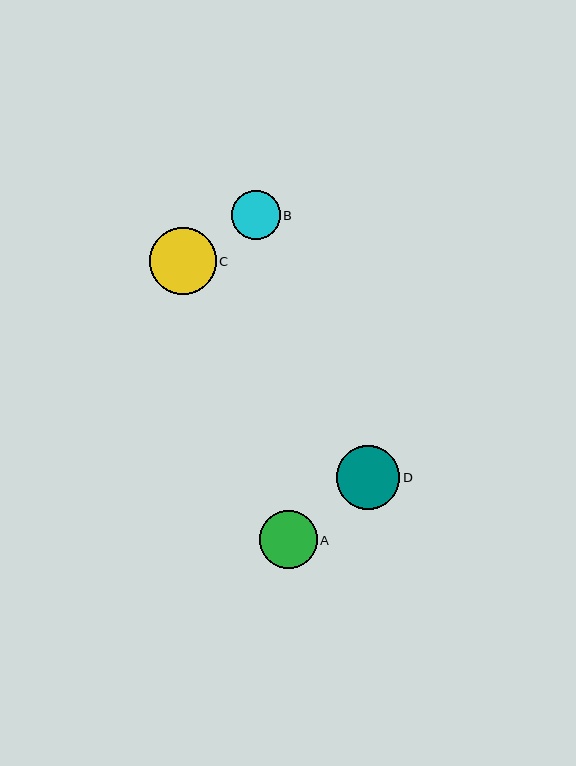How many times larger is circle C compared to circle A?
Circle C is approximately 1.1 times the size of circle A.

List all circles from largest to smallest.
From largest to smallest: C, D, A, B.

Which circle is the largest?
Circle C is the largest with a size of approximately 67 pixels.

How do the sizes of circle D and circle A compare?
Circle D and circle A are approximately the same size.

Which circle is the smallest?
Circle B is the smallest with a size of approximately 49 pixels.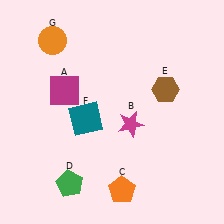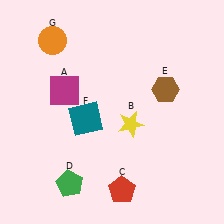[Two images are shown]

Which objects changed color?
B changed from magenta to yellow. C changed from orange to red.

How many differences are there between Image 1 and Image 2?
There are 2 differences between the two images.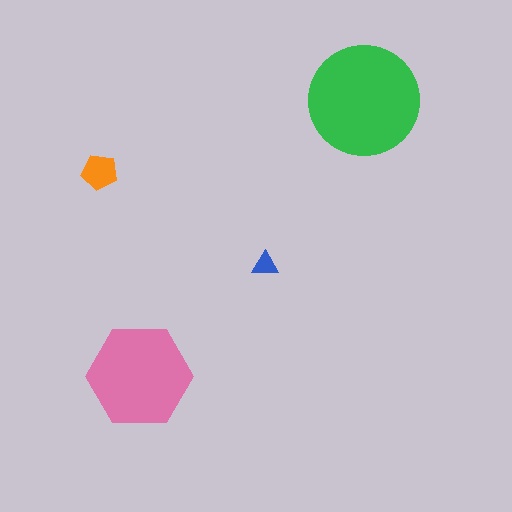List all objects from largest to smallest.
The green circle, the pink hexagon, the orange pentagon, the blue triangle.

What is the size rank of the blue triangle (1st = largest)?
4th.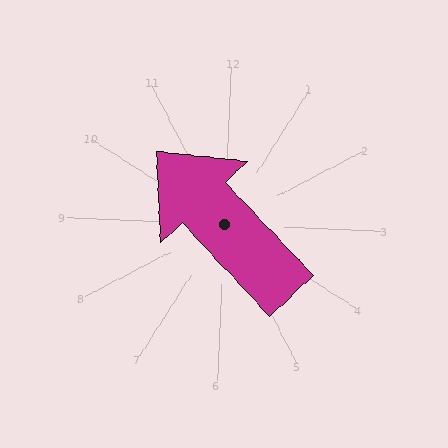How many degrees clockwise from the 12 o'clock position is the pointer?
Approximately 314 degrees.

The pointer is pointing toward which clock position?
Roughly 10 o'clock.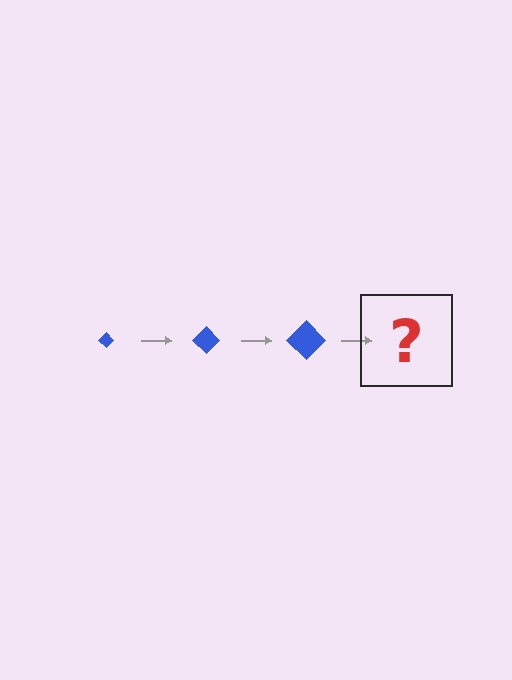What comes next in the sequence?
The next element should be a blue diamond, larger than the previous one.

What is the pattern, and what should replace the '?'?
The pattern is that the diamond gets progressively larger each step. The '?' should be a blue diamond, larger than the previous one.